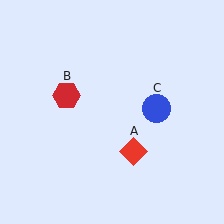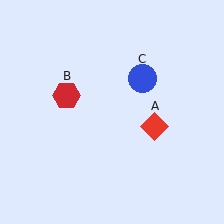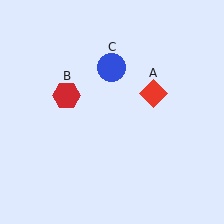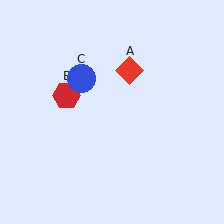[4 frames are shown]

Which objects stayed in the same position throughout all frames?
Red hexagon (object B) remained stationary.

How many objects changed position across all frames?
2 objects changed position: red diamond (object A), blue circle (object C).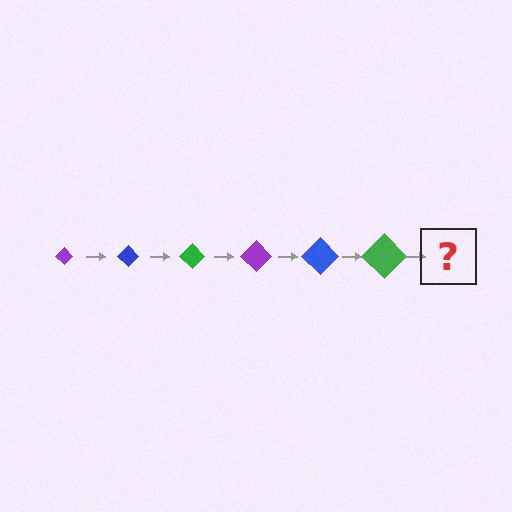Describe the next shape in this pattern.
It should be a purple diamond, larger than the previous one.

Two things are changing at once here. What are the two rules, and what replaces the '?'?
The two rules are that the diamond grows larger each step and the color cycles through purple, blue, and green. The '?' should be a purple diamond, larger than the previous one.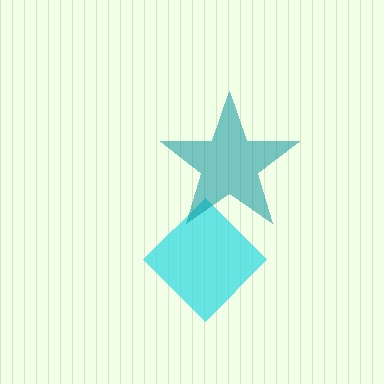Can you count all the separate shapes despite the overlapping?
Yes, there are 2 separate shapes.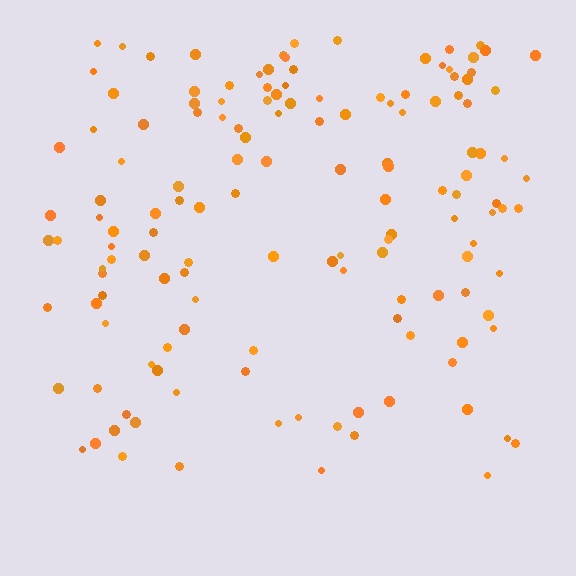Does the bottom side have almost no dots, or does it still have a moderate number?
Still a moderate number, just noticeably fewer than the top.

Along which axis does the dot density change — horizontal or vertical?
Vertical.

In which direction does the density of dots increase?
From bottom to top, with the top side densest.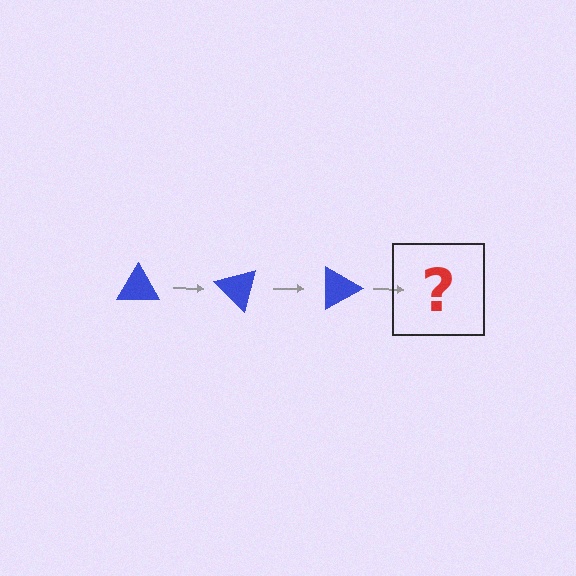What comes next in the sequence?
The next element should be a blue triangle rotated 135 degrees.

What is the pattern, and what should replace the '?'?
The pattern is that the triangle rotates 45 degrees each step. The '?' should be a blue triangle rotated 135 degrees.